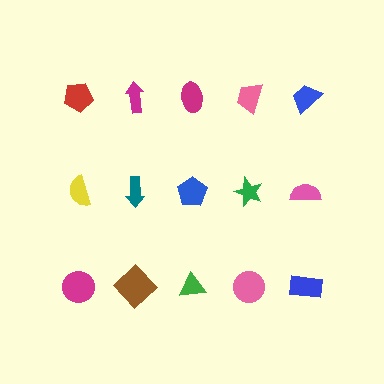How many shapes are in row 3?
5 shapes.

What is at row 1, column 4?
A pink trapezoid.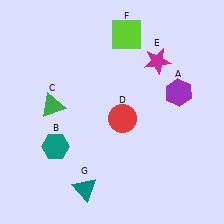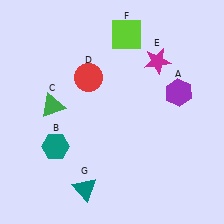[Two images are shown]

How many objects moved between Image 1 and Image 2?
1 object moved between the two images.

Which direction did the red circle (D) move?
The red circle (D) moved up.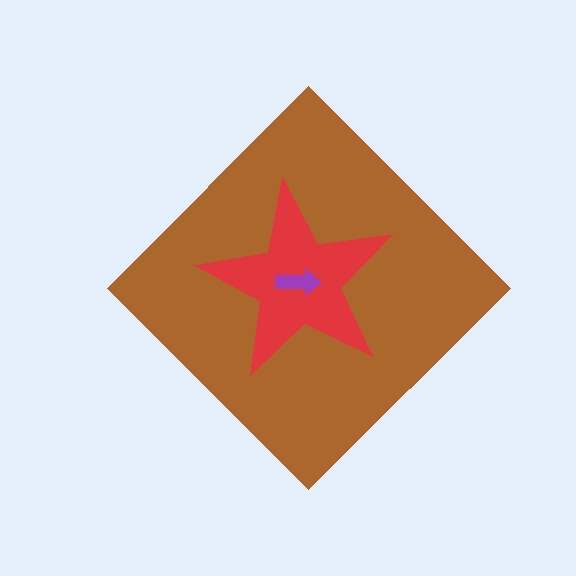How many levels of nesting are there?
3.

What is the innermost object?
The purple arrow.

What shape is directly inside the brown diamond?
The red star.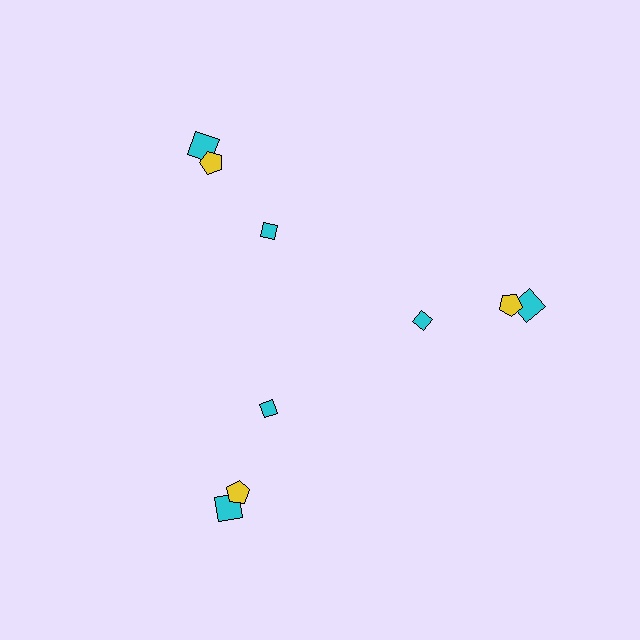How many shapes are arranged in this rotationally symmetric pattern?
There are 9 shapes, arranged in 3 groups of 3.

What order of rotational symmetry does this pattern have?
This pattern has 3-fold rotational symmetry.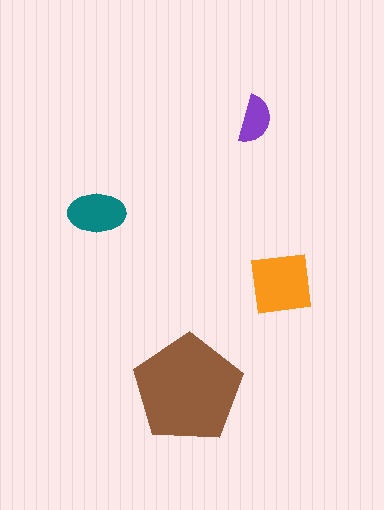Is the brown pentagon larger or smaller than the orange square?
Larger.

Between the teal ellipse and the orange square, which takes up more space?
The orange square.